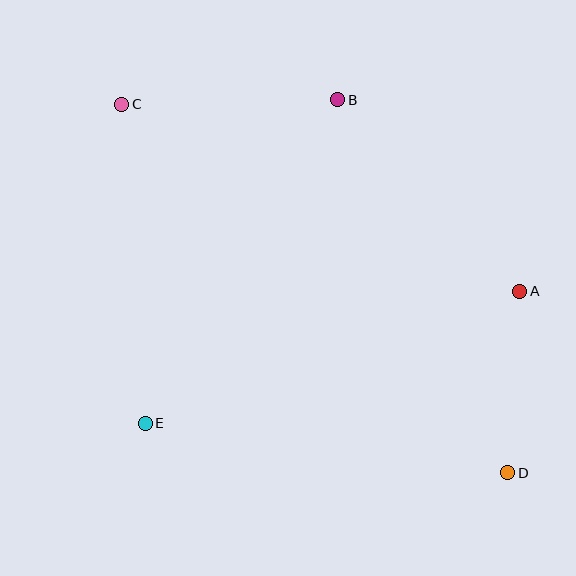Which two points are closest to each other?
Points A and D are closest to each other.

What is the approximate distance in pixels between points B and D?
The distance between B and D is approximately 410 pixels.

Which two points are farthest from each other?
Points C and D are farthest from each other.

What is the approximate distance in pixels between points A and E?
The distance between A and E is approximately 397 pixels.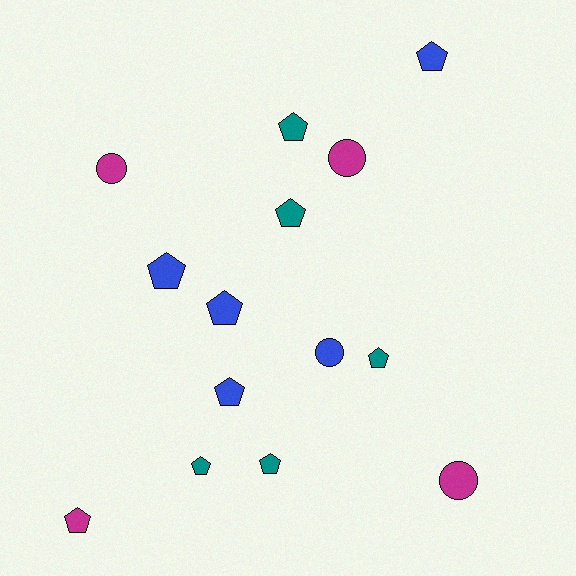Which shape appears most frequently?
Pentagon, with 10 objects.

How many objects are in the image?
There are 14 objects.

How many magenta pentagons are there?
There is 1 magenta pentagon.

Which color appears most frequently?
Blue, with 5 objects.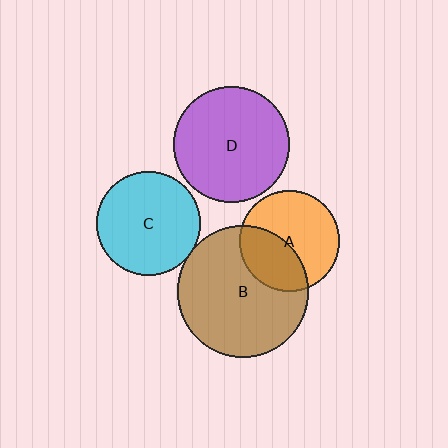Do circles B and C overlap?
Yes.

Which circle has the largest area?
Circle B (brown).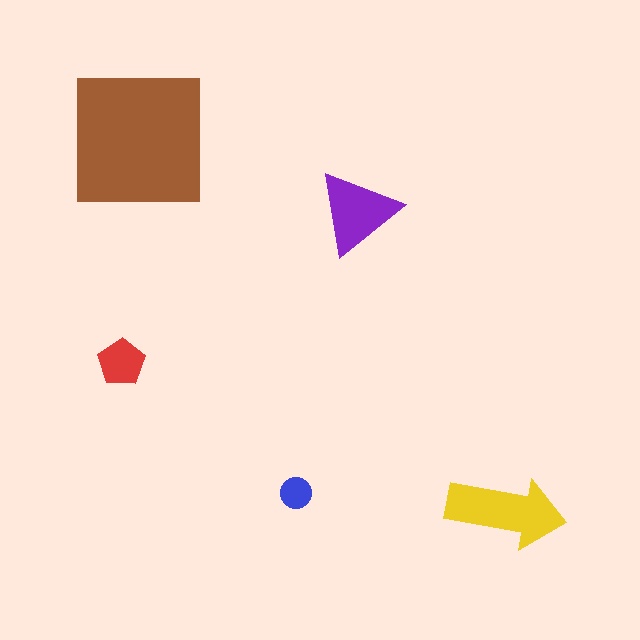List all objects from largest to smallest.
The brown square, the yellow arrow, the purple triangle, the red pentagon, the blue circle.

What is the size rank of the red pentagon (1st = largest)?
4th.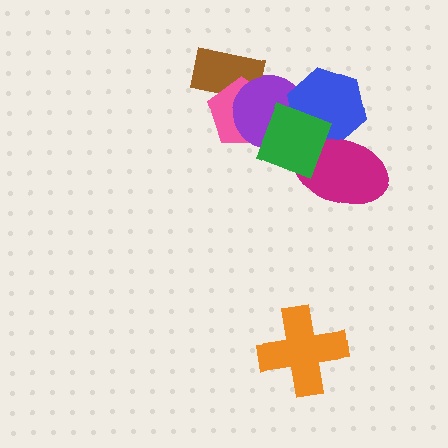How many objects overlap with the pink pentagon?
3 objects overlap with the pink pentagon.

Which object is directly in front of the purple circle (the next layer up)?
The blue hexagon is directly in front of the purple circle.